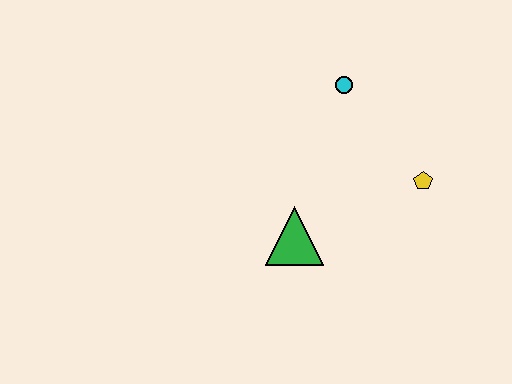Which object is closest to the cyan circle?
The yellow pentagon is closest to the cyan circle.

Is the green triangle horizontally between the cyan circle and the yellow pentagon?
No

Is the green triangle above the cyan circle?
No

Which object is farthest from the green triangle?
The cyan circle is farthest from the green triangle.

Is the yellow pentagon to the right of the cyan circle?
Yes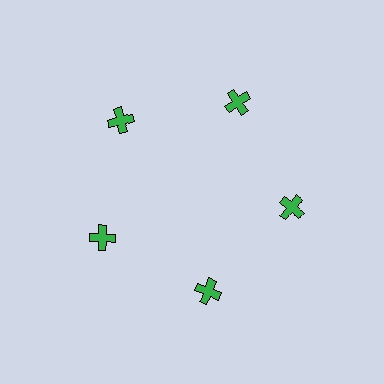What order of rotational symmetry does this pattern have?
This pattern has 5-fold rotational symmetry.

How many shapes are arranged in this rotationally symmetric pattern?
There are 5 shapes, arranged in 5 groups of 1.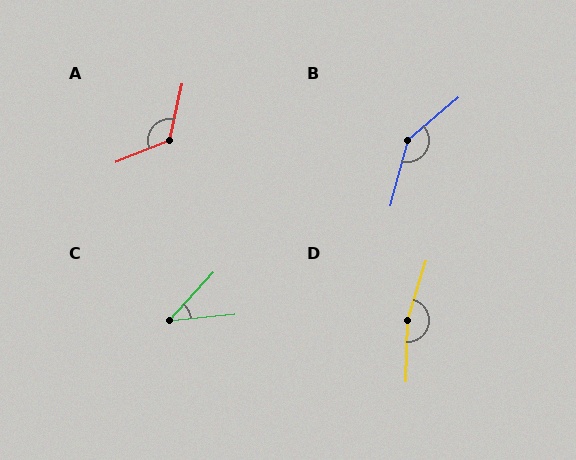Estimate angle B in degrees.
Approximately 145 degrees.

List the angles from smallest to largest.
C (42°), A (125°), B (145°), D (164°).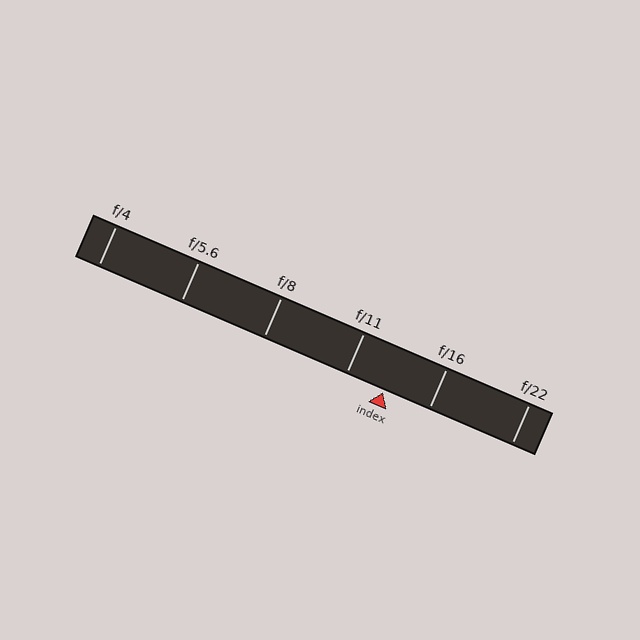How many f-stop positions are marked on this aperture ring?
There are 6 f-stop positions marked.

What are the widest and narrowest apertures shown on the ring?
The widest aperture shown is f/4 and the narrowest is f/22.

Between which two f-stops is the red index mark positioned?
The index mark is between f/11 and f/16.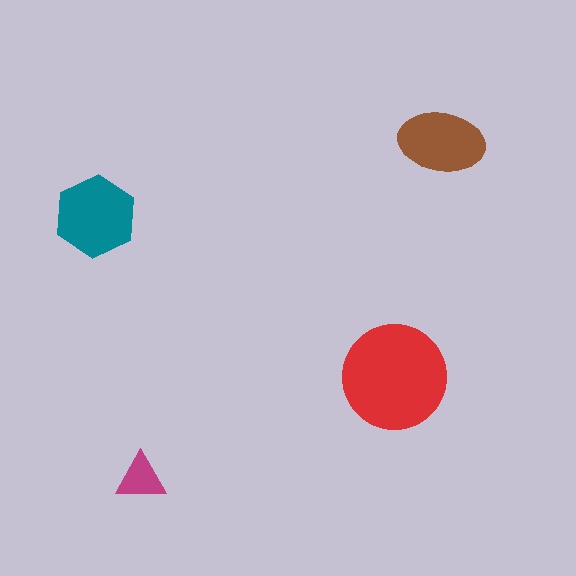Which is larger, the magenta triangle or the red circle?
The red circle.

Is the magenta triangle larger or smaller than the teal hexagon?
Smaller.